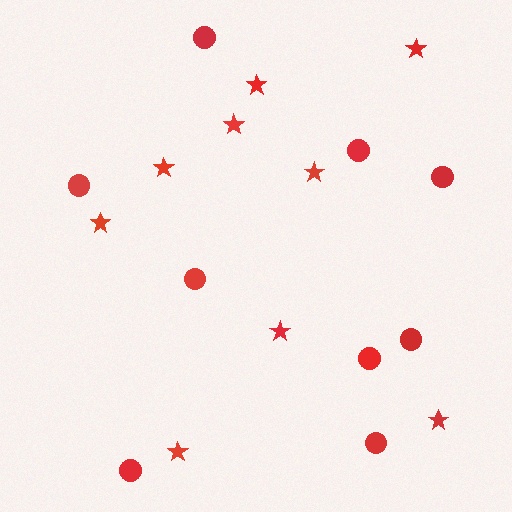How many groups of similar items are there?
There are 2 groups: one group of stars (9) and one group of circles (9).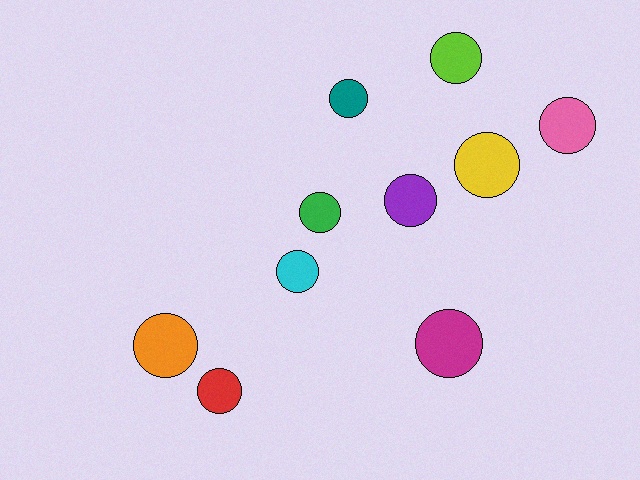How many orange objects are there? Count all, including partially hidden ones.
There is 1 orange object.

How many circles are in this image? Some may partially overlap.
There are 10 circles.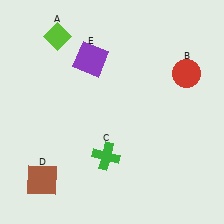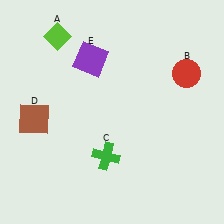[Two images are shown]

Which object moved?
The brown square (D) moved up.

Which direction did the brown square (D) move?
The brown square (D) moved up.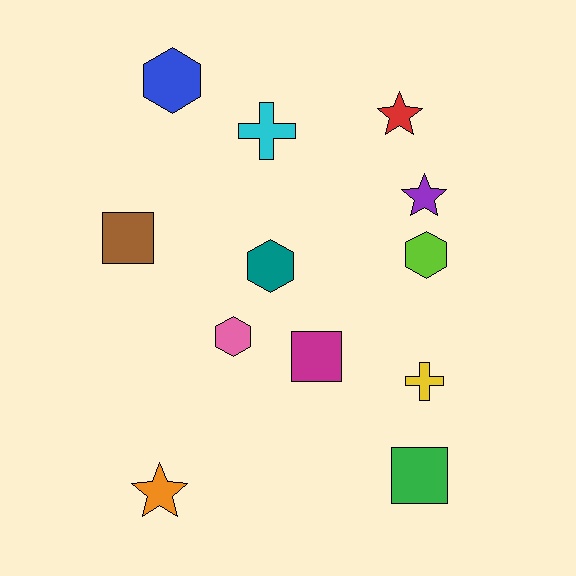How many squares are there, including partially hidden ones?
There are 3 squares.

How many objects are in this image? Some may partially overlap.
There are 12 objects.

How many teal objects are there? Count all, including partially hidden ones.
There is 1 teal object.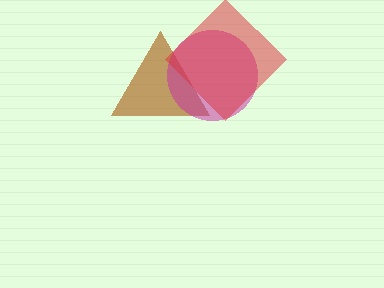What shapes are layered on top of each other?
The layered shapes are: a brown triangle, a magenta circle, a red diamond.